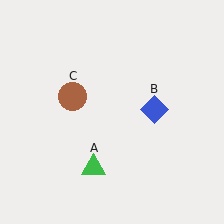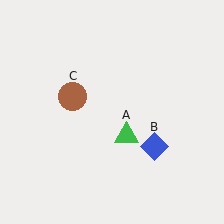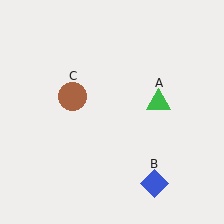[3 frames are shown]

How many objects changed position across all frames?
2 objects changed position: green triangle (object A), blue diamond (object B).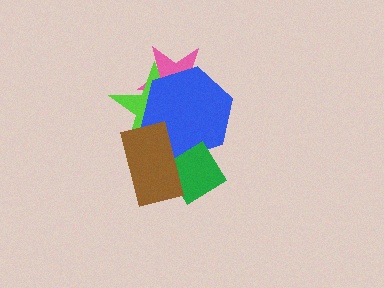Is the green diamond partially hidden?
Yes, it is partially covered by another shape.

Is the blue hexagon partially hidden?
Yes, it is partially covered by another shape.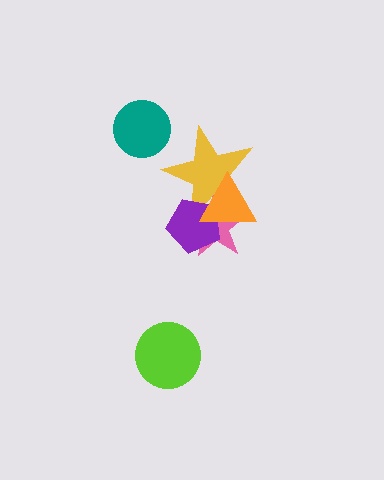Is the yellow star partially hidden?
Yes, it is partially covered by another shape.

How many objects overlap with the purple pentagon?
3 objects overlap with the purple pentagon.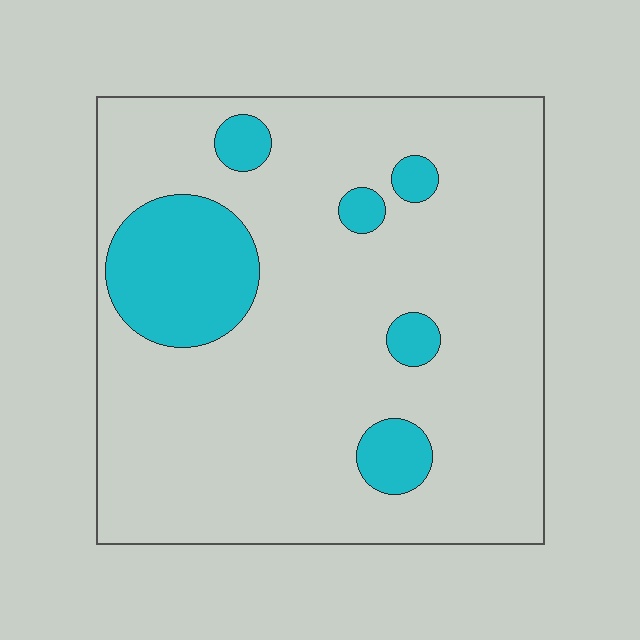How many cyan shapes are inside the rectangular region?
6.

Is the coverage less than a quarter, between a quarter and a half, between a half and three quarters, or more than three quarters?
Less than a quarter.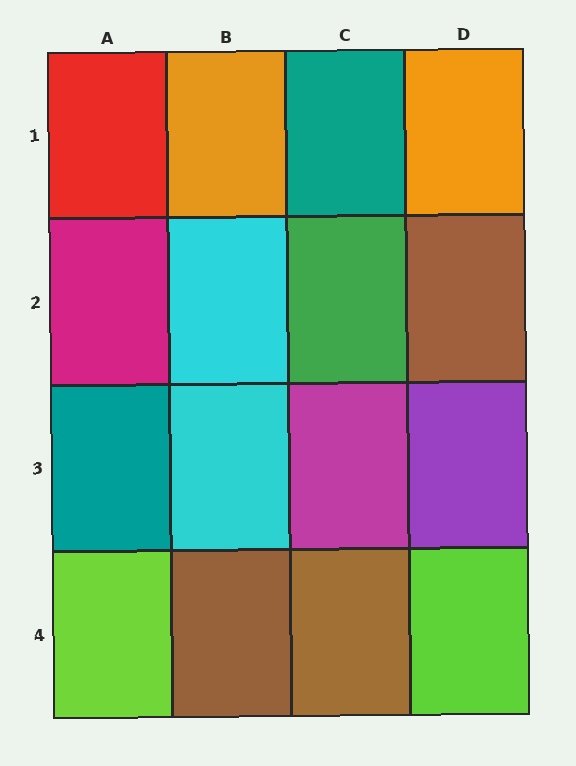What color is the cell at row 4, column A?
Lime.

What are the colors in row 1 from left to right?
Red, orange, teal, orange.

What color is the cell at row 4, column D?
Lime.